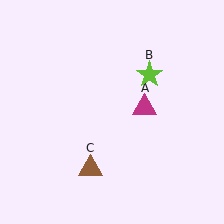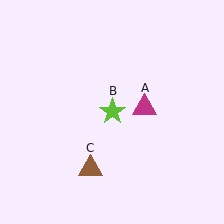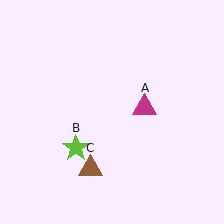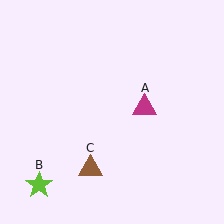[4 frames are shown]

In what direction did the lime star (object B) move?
The lime star (object B) moved down and to the left.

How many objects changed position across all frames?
1 object changed position: lime star (object B).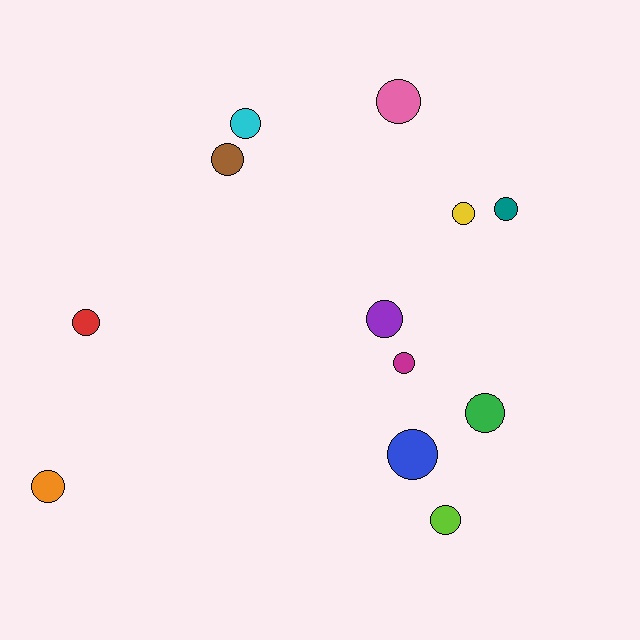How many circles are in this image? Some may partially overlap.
There are 12 circles.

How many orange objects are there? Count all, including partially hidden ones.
There is 1 orange object.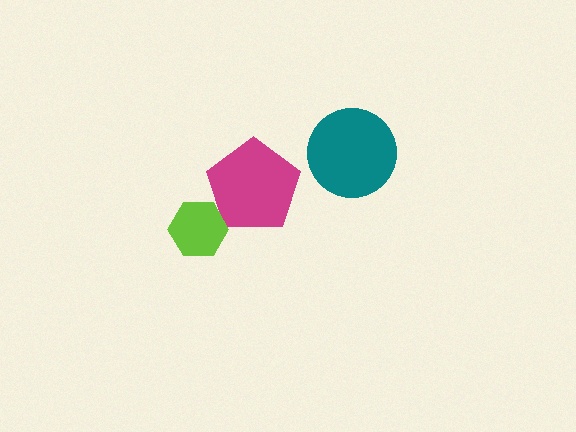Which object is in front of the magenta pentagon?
The lime hexagon is in front of the magenta pentagon.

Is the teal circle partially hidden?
No, no other shape covers it.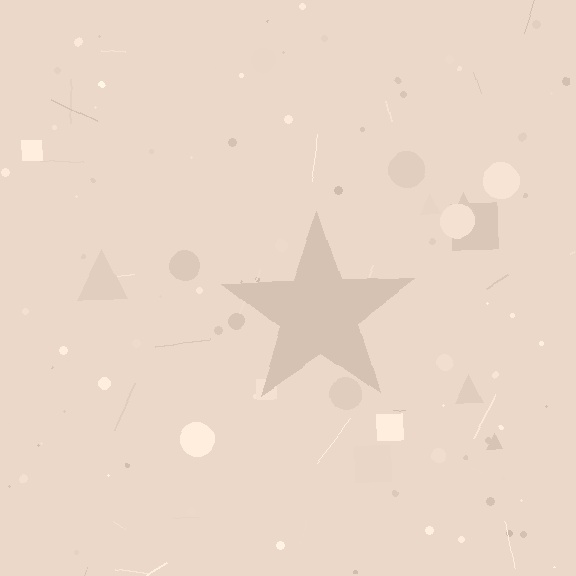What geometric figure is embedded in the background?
A star is embedded in the background.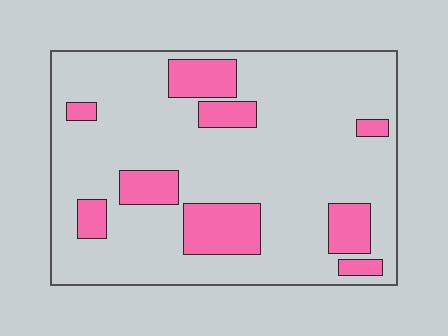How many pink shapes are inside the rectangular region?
9.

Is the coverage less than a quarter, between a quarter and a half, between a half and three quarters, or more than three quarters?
Less than a quarter.